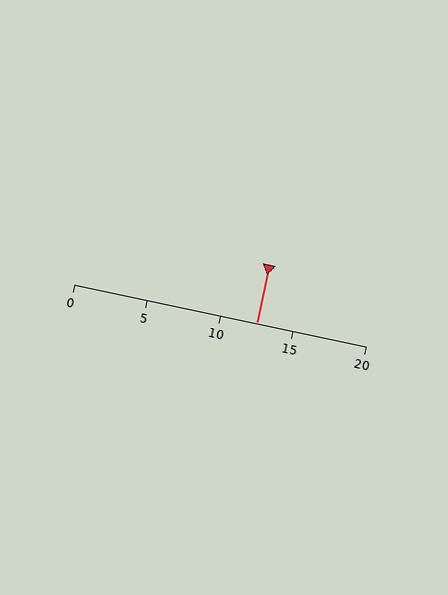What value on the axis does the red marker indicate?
The marker indicates approximately 12.5.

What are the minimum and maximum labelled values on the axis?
The axis runs from 0 to 20.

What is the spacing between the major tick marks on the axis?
The major ticks are spaced 5 apart.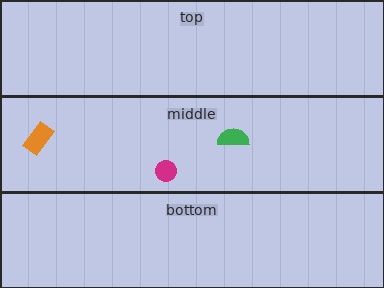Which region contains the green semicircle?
The middle region.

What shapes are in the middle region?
The magenta circle, the orange rectangle, the green semicircle.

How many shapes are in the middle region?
3.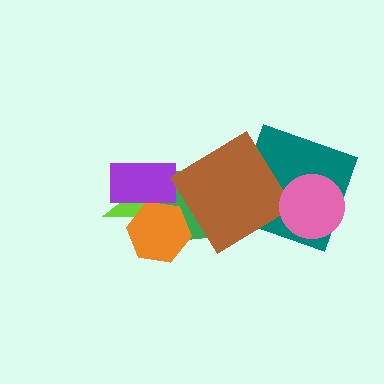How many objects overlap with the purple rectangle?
3 objects overlap with the purple rectangle.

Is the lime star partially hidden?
Yes, it is partially covered by another shape.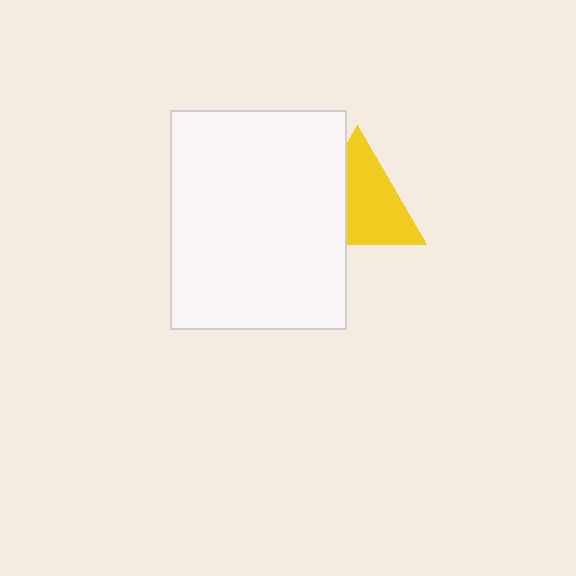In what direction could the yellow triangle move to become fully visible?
The yellow triangle could move right. That would shift it out from behind the white rectangle entirely.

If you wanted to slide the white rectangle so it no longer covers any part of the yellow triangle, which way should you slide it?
Slide it left — that is the most direct way to separate the two shapes.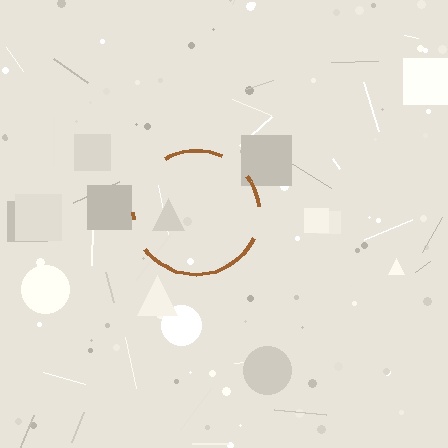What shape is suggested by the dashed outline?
The dashed outline suggests a circle.